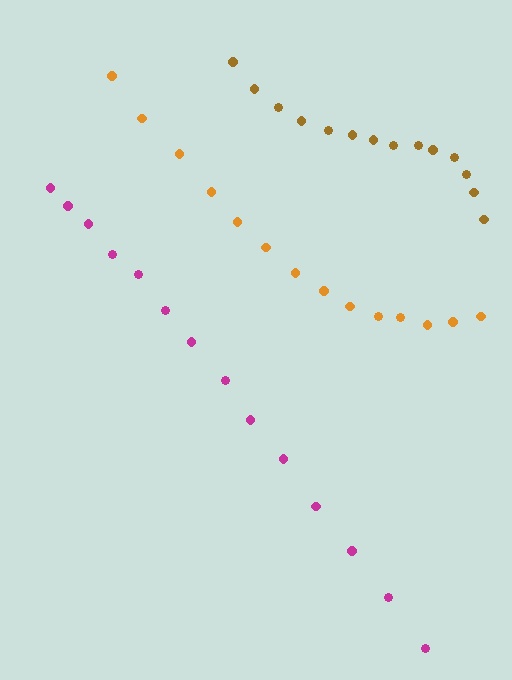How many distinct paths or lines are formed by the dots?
There are 3 distinct paths.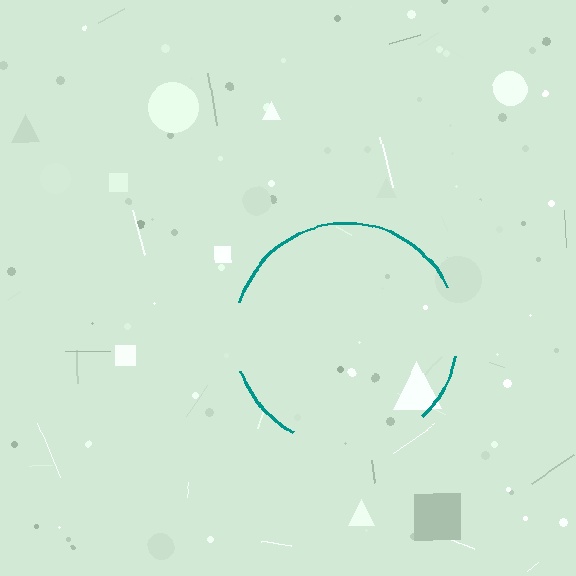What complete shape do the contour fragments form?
The contour fragments form a circle.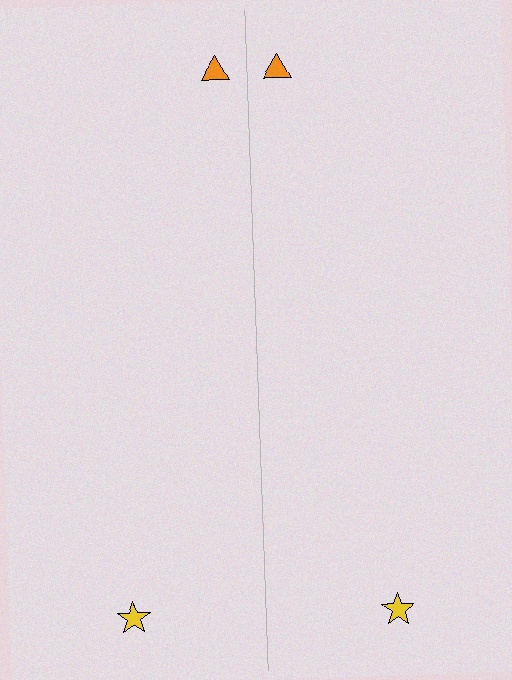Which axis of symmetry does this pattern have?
The pattern has a vertical axis of symmetry running through the center of the image.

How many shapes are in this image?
There are 4 shapes in this image.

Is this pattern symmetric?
Yes, this pattern has bilateral (reflection) symmetry.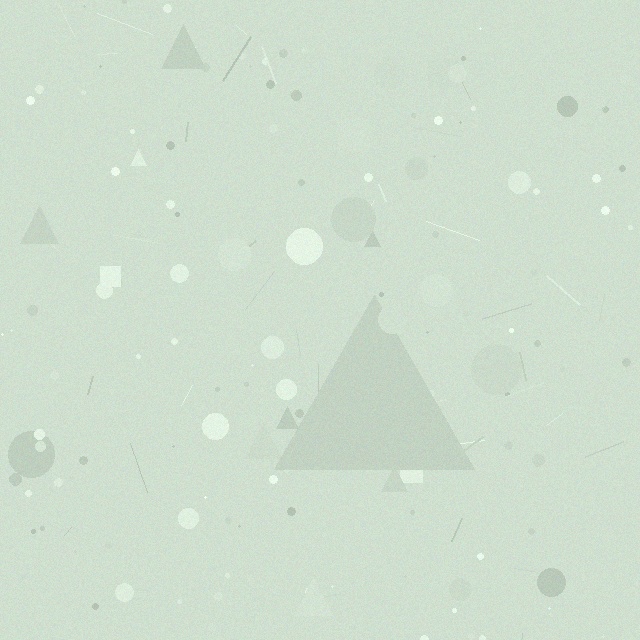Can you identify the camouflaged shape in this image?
The camouflaged shape is a triangle.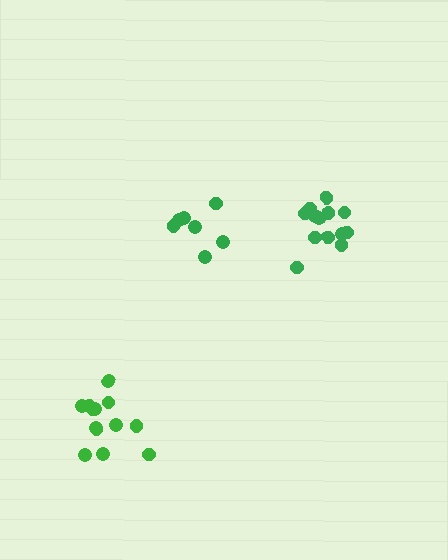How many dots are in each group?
Group 1: 7 dots, Group 2: 13 dots, Group 3: 13 dots (33 total).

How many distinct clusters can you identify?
There are 3 distinct clusters.